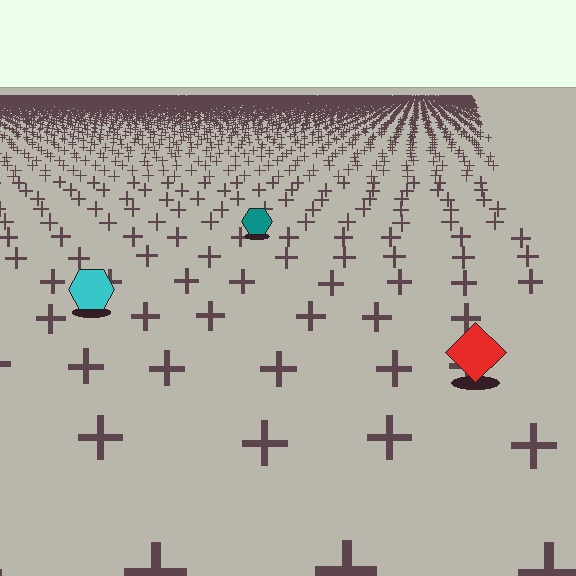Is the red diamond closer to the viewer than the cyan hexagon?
Yes. The red diamond is closer — you can tell from the texture gradient: the ground texture is coarser near it.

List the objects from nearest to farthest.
From nearest to farthest: the red diamond, the cyan hexagon, the teal hexagon.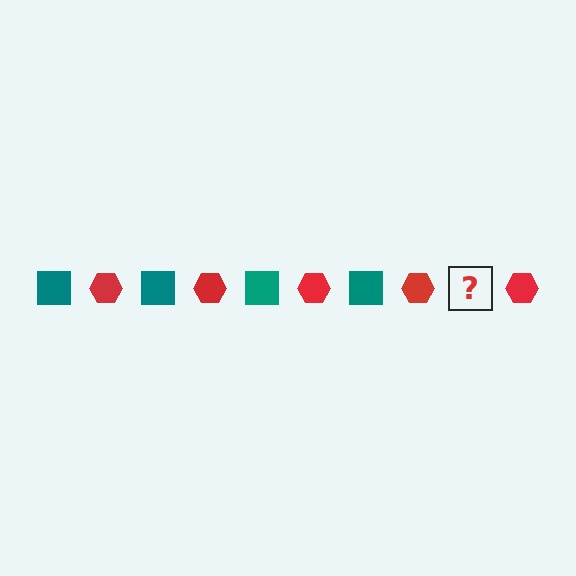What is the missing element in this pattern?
The missing element is a teal square.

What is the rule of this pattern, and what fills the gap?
The rule is that the pattern alternates between teal square and red hexagon. The gap should be filled with a teal square.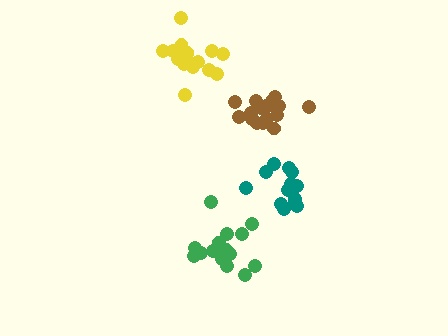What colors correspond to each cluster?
The clusters are colored: brown, teal, green, yellow.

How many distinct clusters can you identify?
There are 4 distinct clusters.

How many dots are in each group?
Group 1: 17 dots, Group 2: 15 dots, Group 3: 17 dots, Group 4: 17 dots (66 total).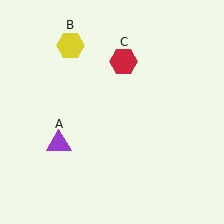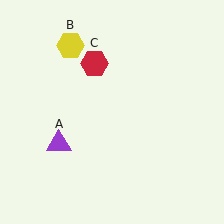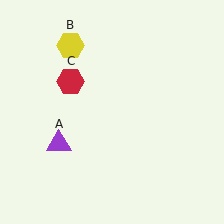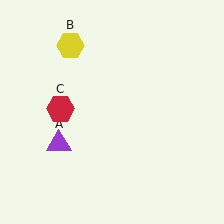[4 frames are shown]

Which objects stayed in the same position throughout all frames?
Purple triangle (object A) and yellow hexagon (object B) remained stationary.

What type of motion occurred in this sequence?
The red hexagon (object C) rotated counterclockwise around the center of the scene.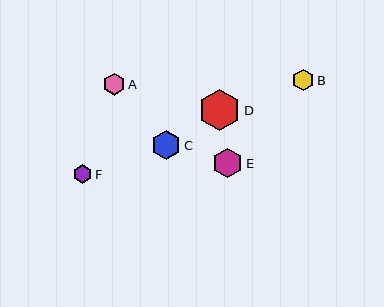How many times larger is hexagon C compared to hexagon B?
Hexagon C is approximately 1.4 times the size of hexagon B.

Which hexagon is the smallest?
Hexagon F is the smallest with a size of approximately 19 pixels.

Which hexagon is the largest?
Hexagon D is the largest with a size of approximately 42 pixels.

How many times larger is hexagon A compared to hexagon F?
Hexagon A is approximately 1.2 times the size of hexagon F.